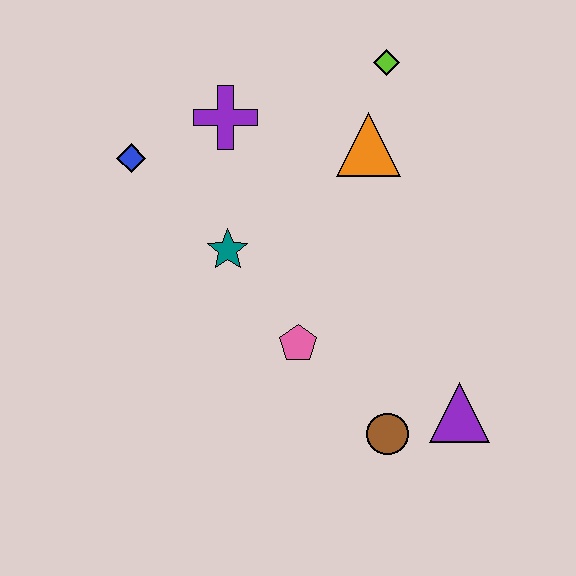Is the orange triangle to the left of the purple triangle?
Yes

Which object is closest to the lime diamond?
The orange triangle is closest to the lime diamond.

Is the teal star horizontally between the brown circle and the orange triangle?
No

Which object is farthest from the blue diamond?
The purple triangle is farthest from the blue diamond.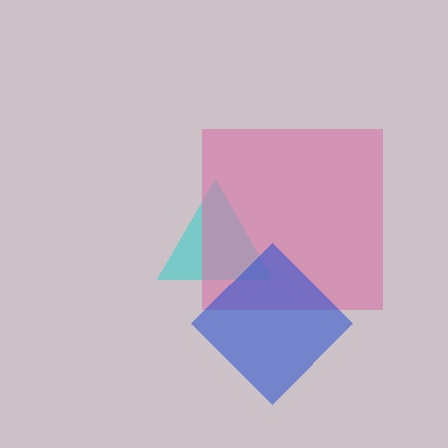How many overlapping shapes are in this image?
There are 3 overlapping shapes in the image.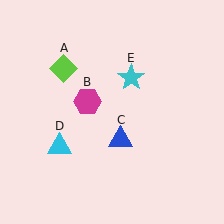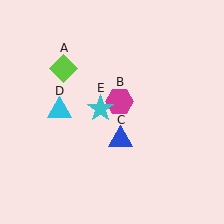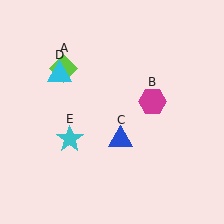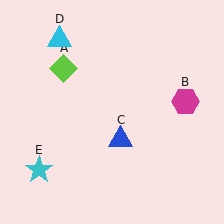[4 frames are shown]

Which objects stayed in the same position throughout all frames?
Lime diamond (object A) and blue triangle (object C) remained stationary.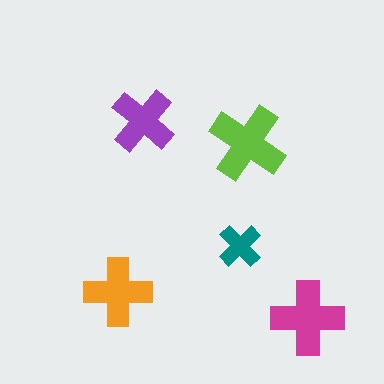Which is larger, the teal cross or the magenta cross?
The magenta one.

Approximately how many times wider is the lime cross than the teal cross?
About 1.5 times wider.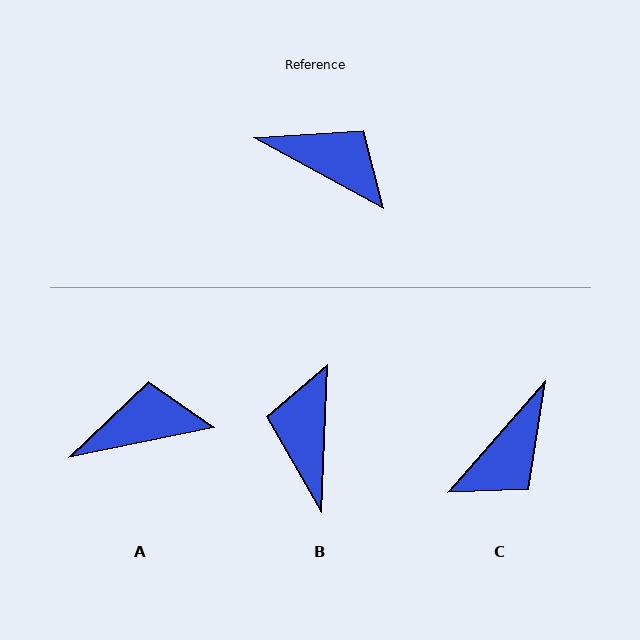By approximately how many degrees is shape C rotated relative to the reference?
Approximately 103 degrees clockwise.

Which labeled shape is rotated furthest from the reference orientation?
B, about 116 degrees away.